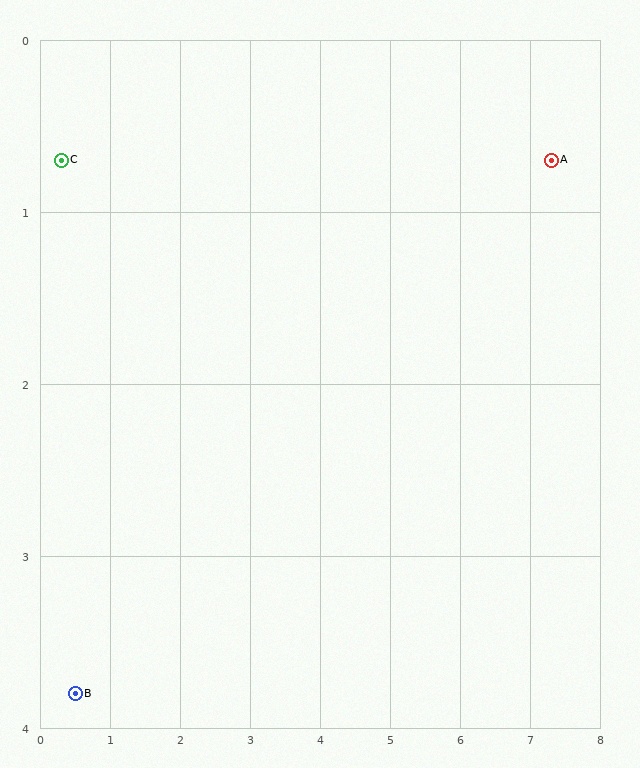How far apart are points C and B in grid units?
Points C and B are about 3.1 grid units apart.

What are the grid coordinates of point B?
Point B is at approximately (0.5, 3.8).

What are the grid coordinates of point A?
Point A is at approximately (7.3, 0.7).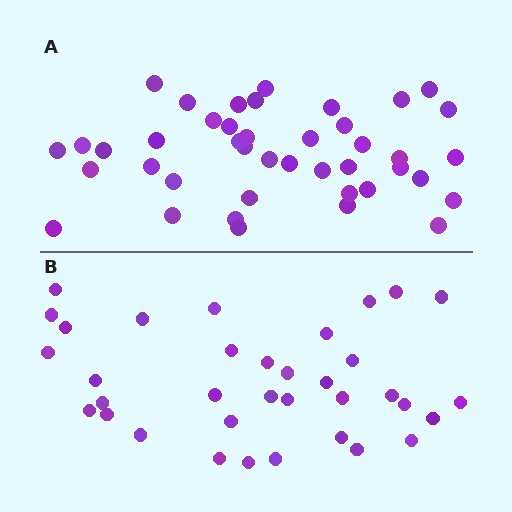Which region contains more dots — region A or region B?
Region A (the top region) has more dots.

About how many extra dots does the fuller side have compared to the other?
Region A has roughly 8 or so more dots than region B.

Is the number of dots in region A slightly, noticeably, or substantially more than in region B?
Region A has only slightly more — the two regions are fairly close. The ratio is roughly 1.2 to 1.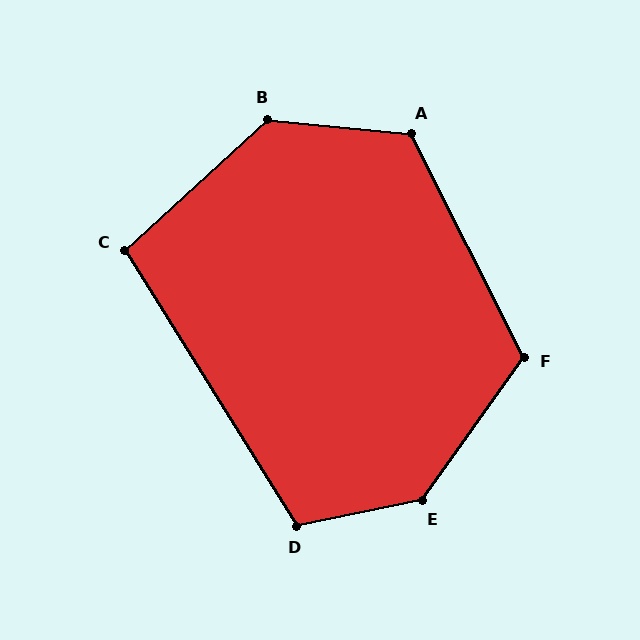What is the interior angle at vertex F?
Approximately 118 degrees (obtuse).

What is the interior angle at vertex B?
Approximately 132 degrees (obtuse).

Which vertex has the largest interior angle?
E, at approximately 137 degrees.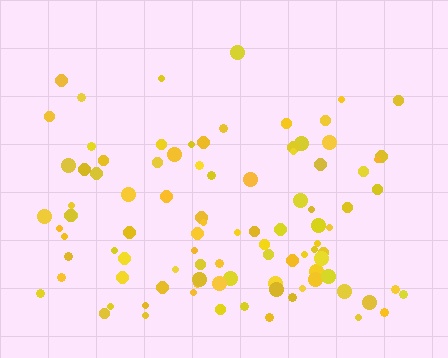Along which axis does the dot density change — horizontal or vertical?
Vertical.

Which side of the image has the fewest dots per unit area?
The top.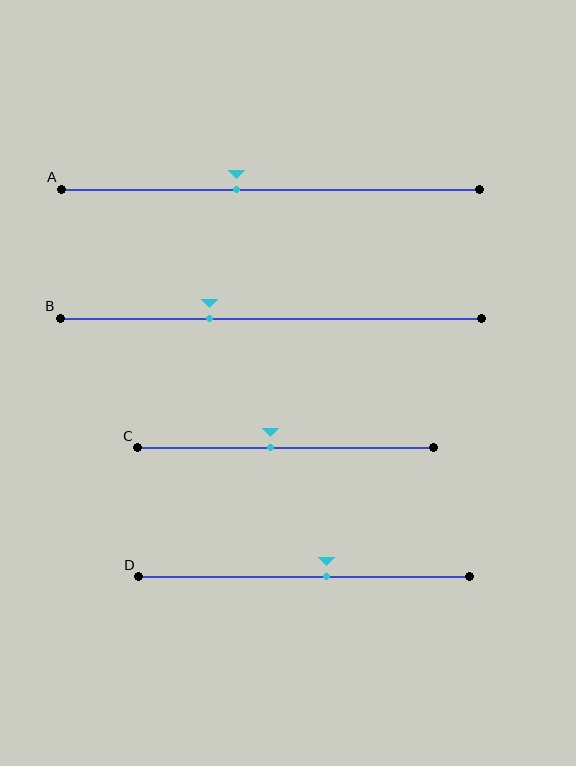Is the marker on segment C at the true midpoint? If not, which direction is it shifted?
No, the marker on segment C is shifted to the left by about 5% of the segment length.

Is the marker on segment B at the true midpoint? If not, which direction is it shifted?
No, the marker on segment B is shifted to the left by about 14% of the segment length.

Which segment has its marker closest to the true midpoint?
Segment C has its marker closest to the true midpoint.